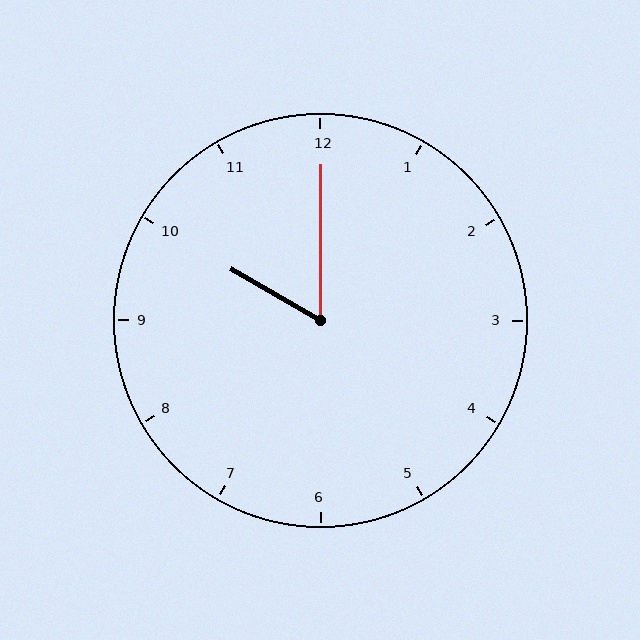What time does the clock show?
10:00.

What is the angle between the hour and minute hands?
Approximately 60 degrees.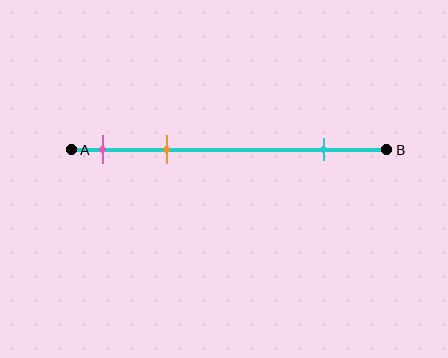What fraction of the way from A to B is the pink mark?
The pink mark is approximately 10% (0.1) of the way from A to B.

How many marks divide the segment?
There are 3 marks dividing the segment.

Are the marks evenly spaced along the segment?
No, the marks are not evenly spaced.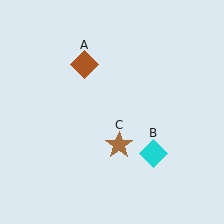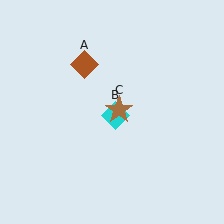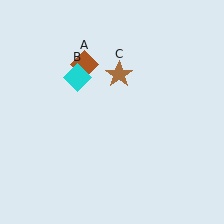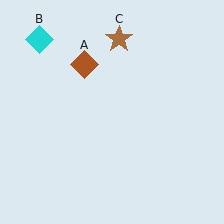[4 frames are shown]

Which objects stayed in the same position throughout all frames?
Brown diamond (object A) remained stationary.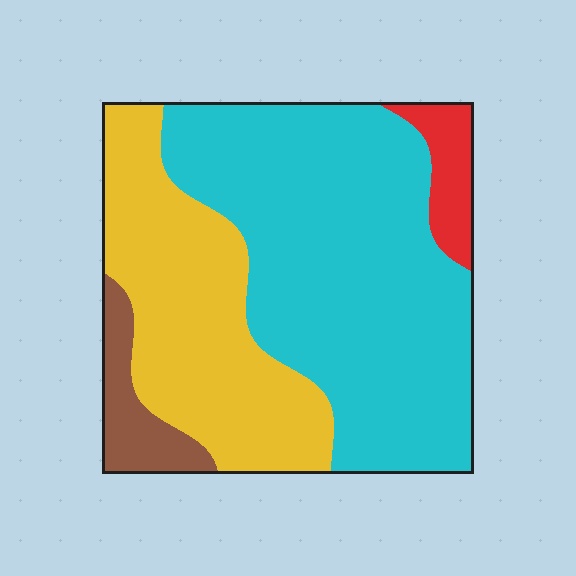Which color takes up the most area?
Cyan, at roughly 55%.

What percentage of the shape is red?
Red takes up less than a quarter of the shape.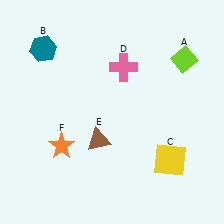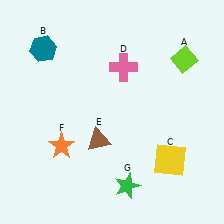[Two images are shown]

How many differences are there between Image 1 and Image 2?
There is 1 difference between the two images.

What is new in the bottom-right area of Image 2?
A green star (G) was added in the bottom-right area of Image 2.